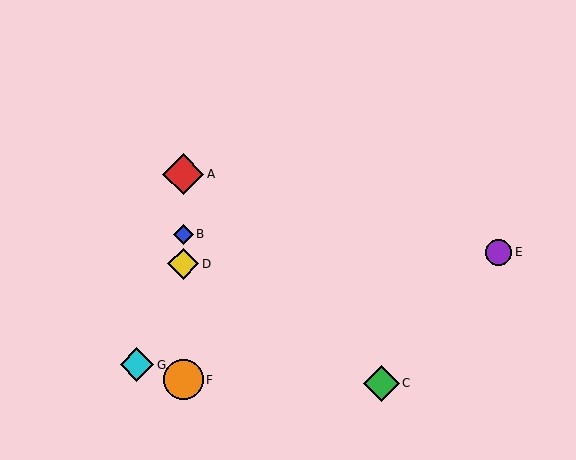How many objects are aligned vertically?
4 objects (A, B, D, F) are aligned vertically.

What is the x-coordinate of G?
Object G is at x≈137.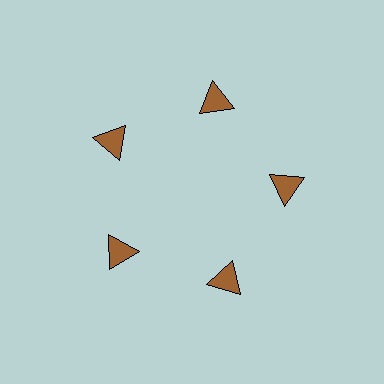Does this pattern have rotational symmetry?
Yes, this pattern has 5-fold rotational symmetry. It looks the same after rotating 72 degrees around the center.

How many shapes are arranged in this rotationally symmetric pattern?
There are 5 shapes, arranged in 5 groups of 1.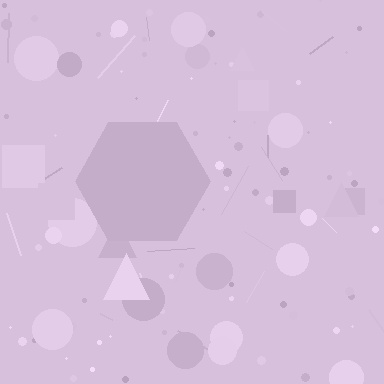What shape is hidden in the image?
A hexagon is hidden in the image.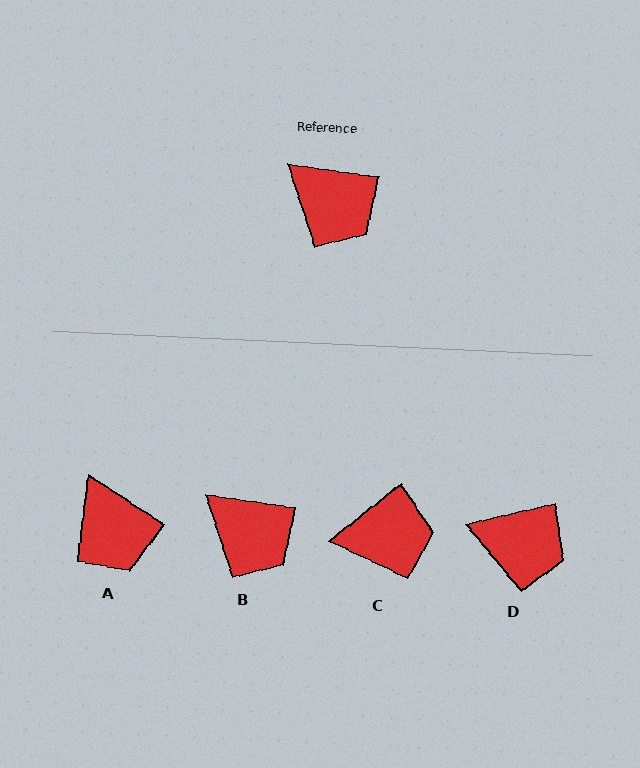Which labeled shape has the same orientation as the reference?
B.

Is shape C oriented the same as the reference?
No, it is off by about 46 degrees.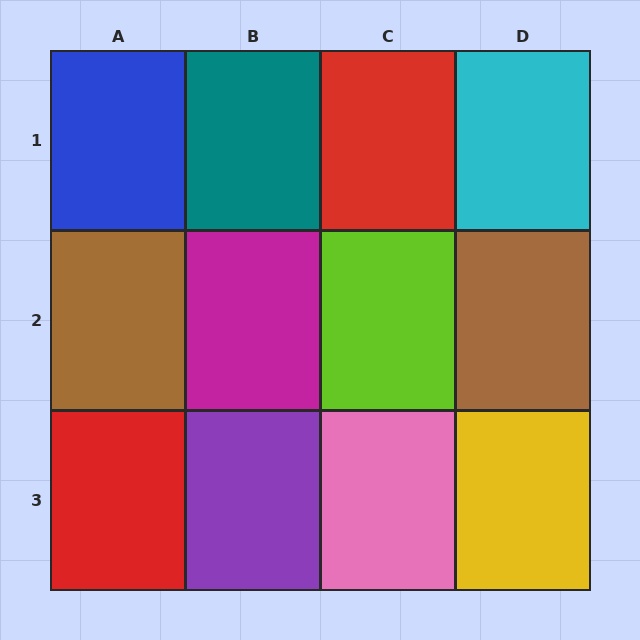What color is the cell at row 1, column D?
Cyan.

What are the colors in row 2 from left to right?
Brown, magenta, lime, brown.